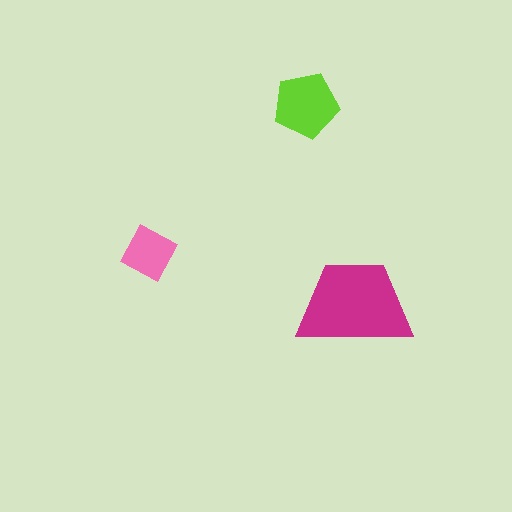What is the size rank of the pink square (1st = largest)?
3rd.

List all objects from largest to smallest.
The magenta trapezoid, the lime pentagon, the pink square.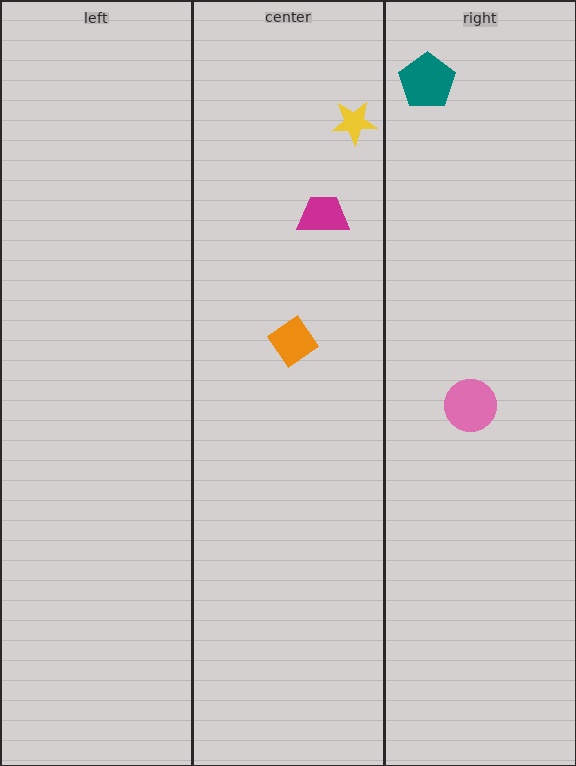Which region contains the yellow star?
The center region.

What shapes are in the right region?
The pink circle, the teal pentagon.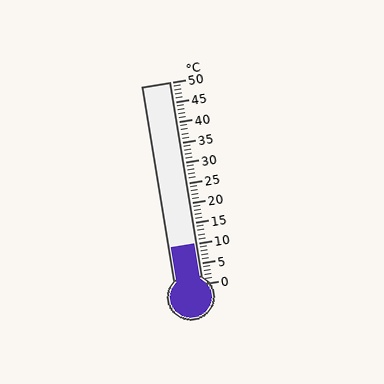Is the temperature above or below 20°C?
The temperature is below 20°C.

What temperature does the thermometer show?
The thermometer shows approximately 10°C.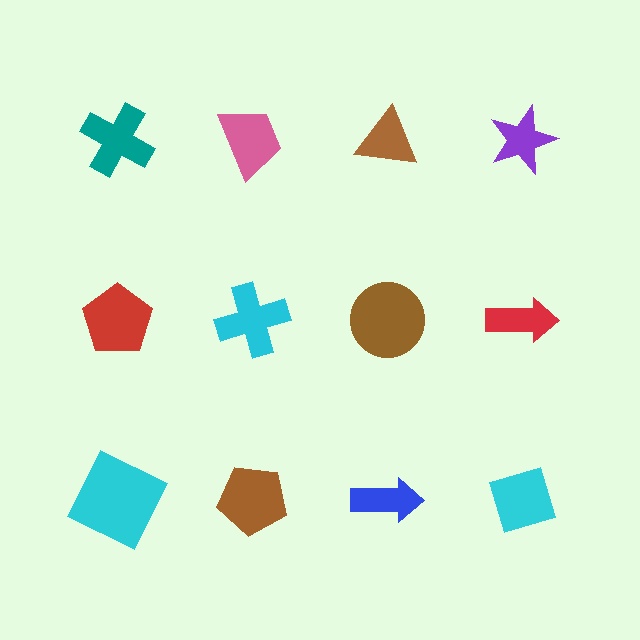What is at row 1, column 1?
A teal cross.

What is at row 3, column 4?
A cyan diamond.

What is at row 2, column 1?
A red pentagon.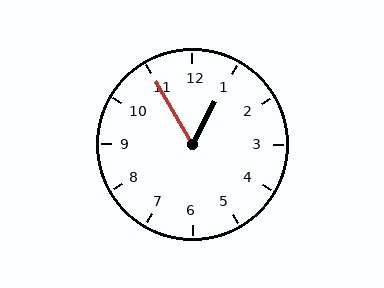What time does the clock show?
12:55.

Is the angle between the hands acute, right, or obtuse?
It is acute.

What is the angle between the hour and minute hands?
Approximately 58 degrees.